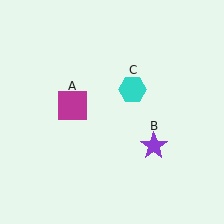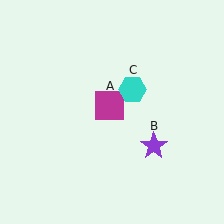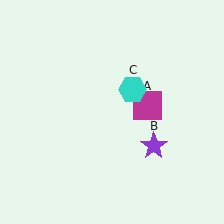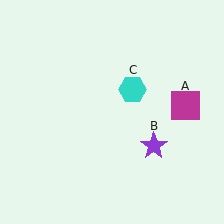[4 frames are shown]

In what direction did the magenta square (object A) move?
The magenta square (object A) moved right.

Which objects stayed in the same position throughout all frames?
Purple star (object B) and cyan hexagon (object C) remained stationary.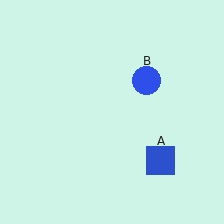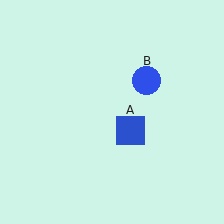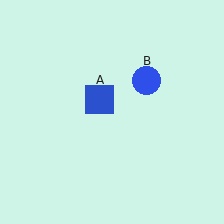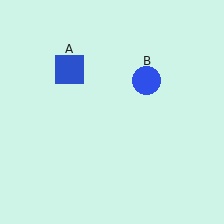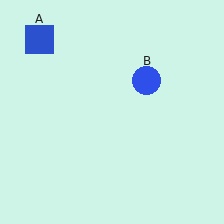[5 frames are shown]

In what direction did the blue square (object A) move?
The blue square (object A) moved up and to the left.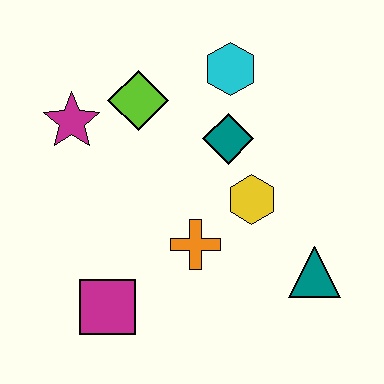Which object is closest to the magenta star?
The lime diamond is closest to the magenta star.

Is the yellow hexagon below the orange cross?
No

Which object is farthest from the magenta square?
The cyan hexagon is farthest from the magenta square.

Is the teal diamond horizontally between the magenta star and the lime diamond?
No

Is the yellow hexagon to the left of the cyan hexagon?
No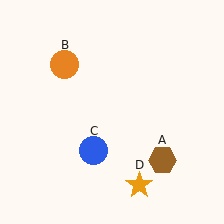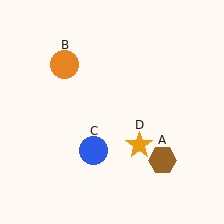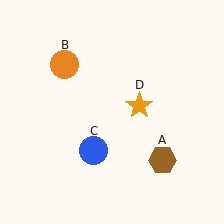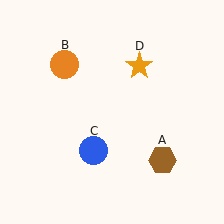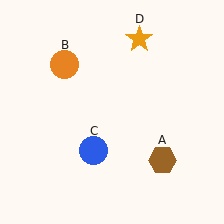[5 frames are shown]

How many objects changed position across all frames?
1 object changed position: orange star (object D).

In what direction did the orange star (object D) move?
The orange star (object D) moved up.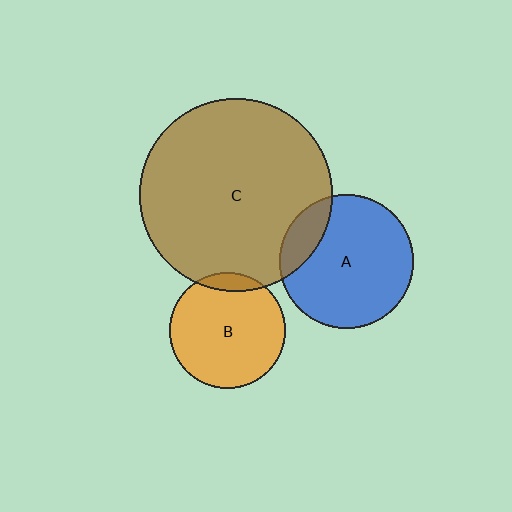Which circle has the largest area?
Circle C (brown).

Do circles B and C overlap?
Yes.